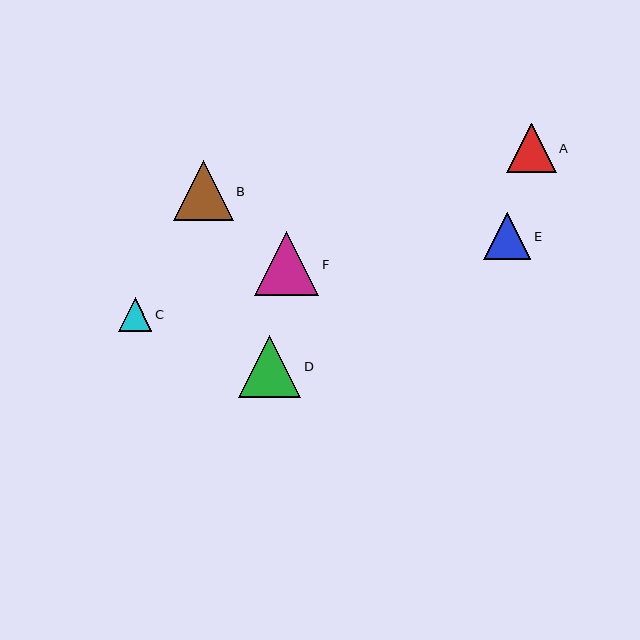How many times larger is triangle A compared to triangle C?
Triangle A is approximately 1.5 times the size of triangle C.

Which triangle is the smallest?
Triangle C is the smallest with a size of approximately 33 pixels.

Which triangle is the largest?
Triangle F is the largest with a size of approximately 64 pixels.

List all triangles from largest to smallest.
From largest to smallest: F, D, B, A, E, C.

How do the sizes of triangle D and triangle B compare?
Triangle D and triangle B are approximately the same size.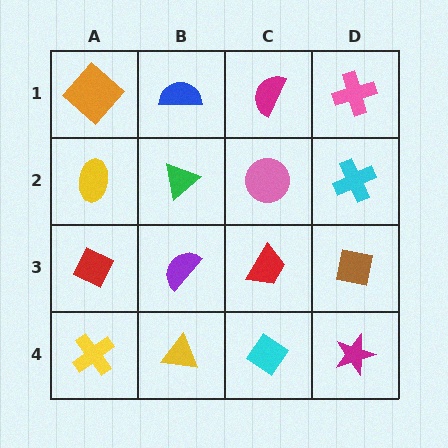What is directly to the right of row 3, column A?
A purple semicircle.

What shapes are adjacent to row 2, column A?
An orange diamond (row 1, column A), a red diamond (row 3, column A), a green triangle (row 2, column B).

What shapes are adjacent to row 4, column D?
A brown square (row 3, column D), a cyan diamond (row 4, column C).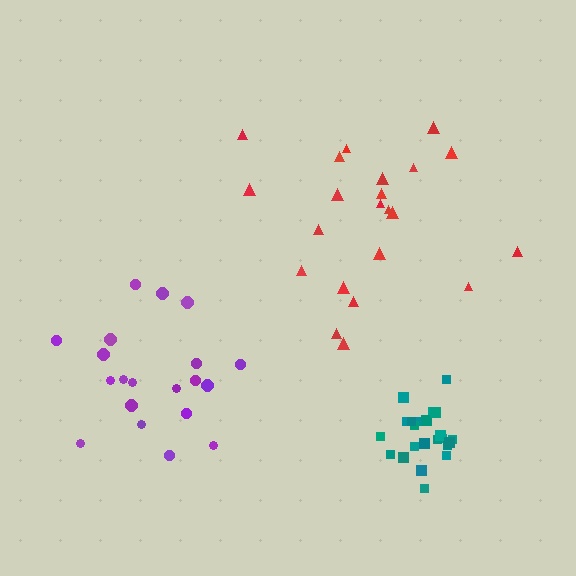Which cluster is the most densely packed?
Teal.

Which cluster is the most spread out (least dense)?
Purple.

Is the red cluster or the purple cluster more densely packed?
Red.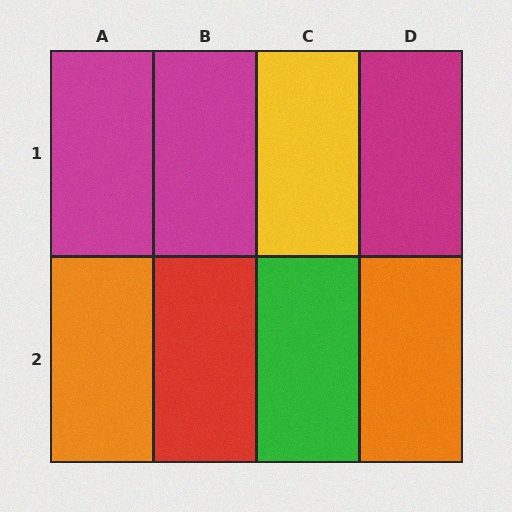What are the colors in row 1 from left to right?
Magenta, magenta, yellow, magenta.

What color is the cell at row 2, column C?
Green.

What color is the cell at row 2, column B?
Red.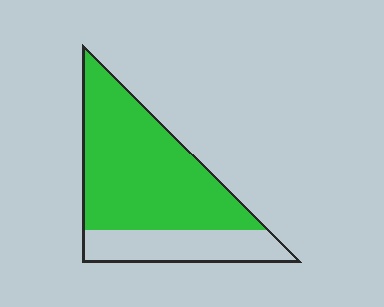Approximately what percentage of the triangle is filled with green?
Approximately 70%.